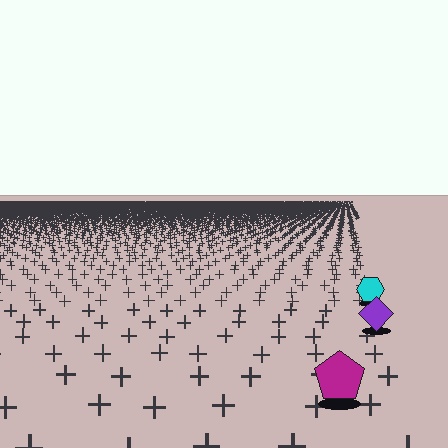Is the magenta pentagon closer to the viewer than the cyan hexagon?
Yes. The magenta pentagon is closer — you can tell from the texture gradient: the ground texture is coarser near it.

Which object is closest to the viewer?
The magenta pentagon is closest. The texture marks near it are larger and more spread out.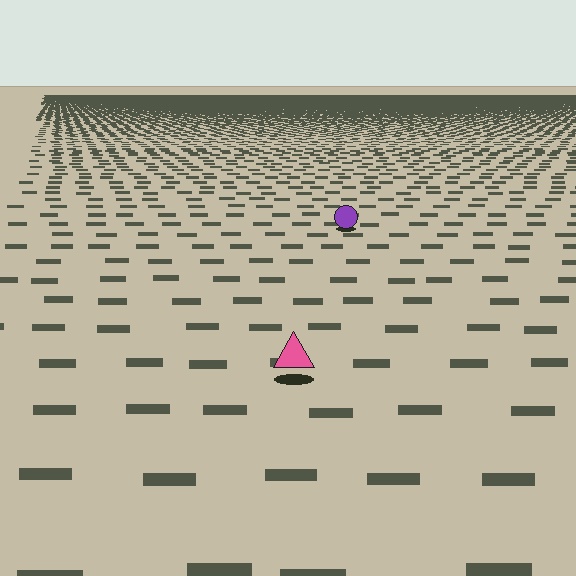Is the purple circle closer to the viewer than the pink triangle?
No. The pink triangle is closer — you can tell from the texture gradient: the ground texture is coarser near it.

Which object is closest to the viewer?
The pink triangle is closest. The texture marks near it are larger and more spread out.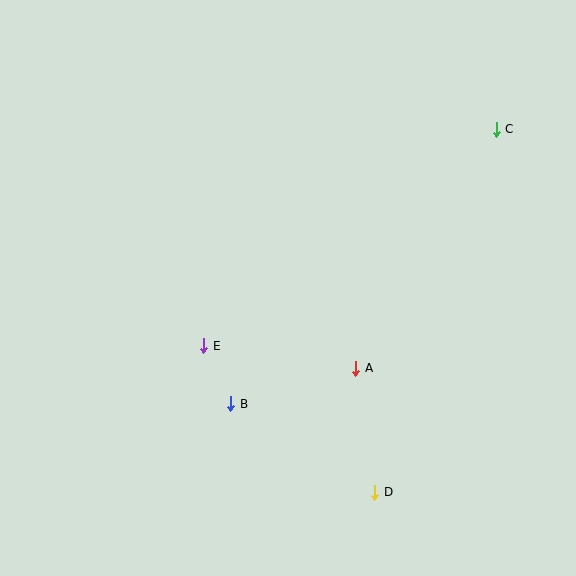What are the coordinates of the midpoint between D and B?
The midpoint between D and B is at (303, 448).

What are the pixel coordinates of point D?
Point D is at (375, 492).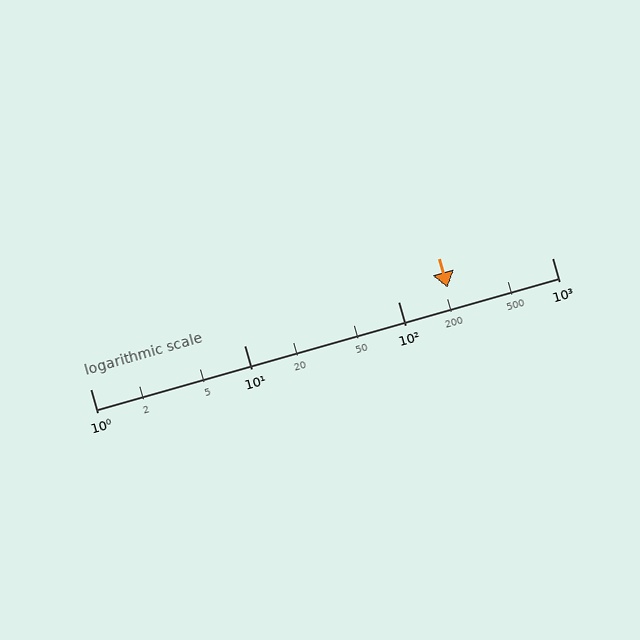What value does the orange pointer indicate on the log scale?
The pointer indicates approximately 210.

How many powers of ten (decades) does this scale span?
The scale spans 3 decades, from 1 to 1000.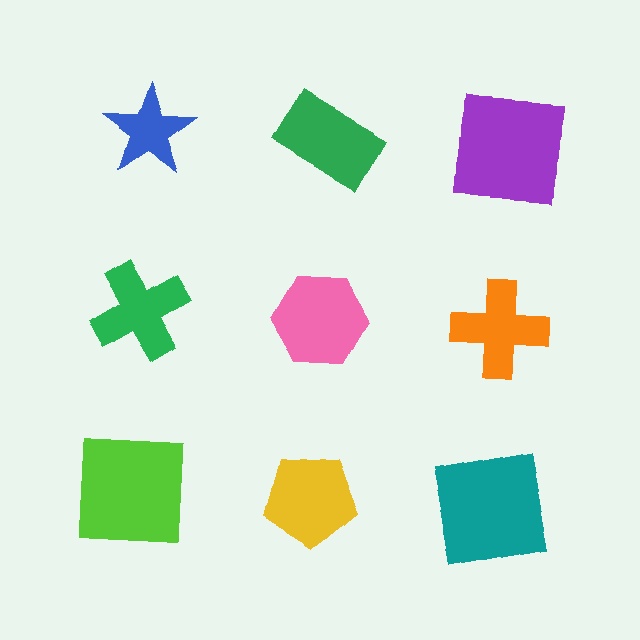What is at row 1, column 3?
A purple square.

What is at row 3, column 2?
A yellow pentagon.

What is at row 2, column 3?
An orange cross.